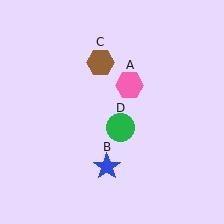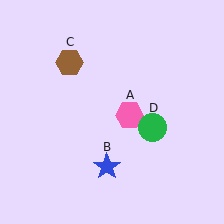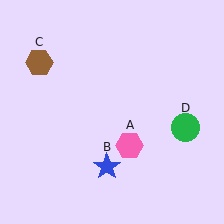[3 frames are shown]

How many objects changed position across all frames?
3 objects changed position: pink hexagon (object A), brown hexagon (object C), green circle (object D).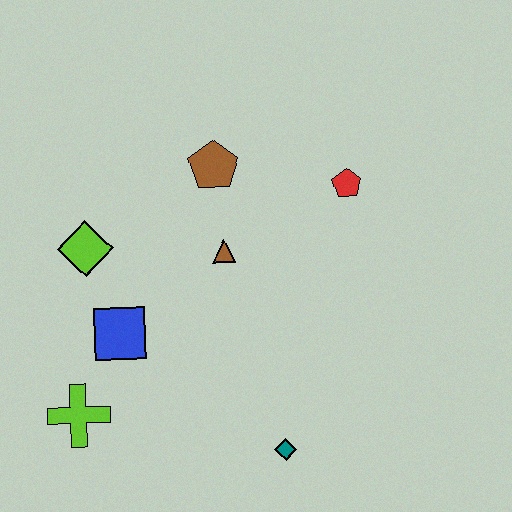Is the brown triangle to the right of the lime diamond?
Yes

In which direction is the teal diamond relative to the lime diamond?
The teal diamond is below the lime diamond.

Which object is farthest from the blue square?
The red pentagon is farthest from the blue square.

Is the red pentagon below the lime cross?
No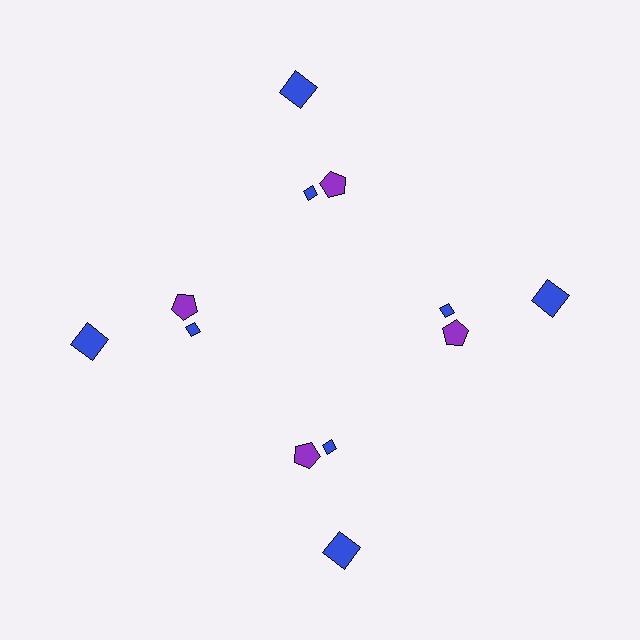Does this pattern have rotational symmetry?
Yes, this pattern has 4-fold rotational symmetry. It looks the same after rotating 90 degrees around the center.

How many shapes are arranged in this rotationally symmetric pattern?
There are 12 shapes, arranged in 4 groups of 3.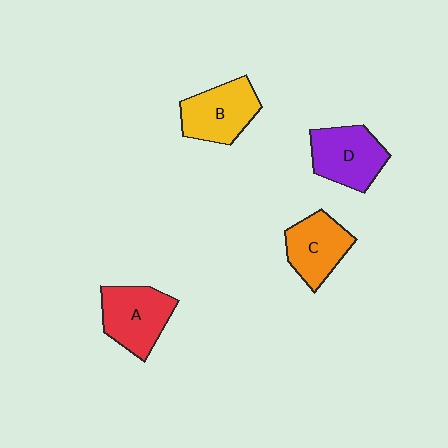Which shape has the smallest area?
Shape C (orange).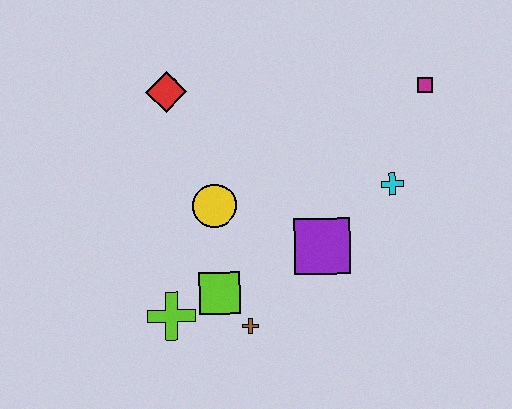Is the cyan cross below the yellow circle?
No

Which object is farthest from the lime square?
The magenta square is farthest from the lime square.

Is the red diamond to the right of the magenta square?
No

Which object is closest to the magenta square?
The cyan cross is closest to the magenta square.